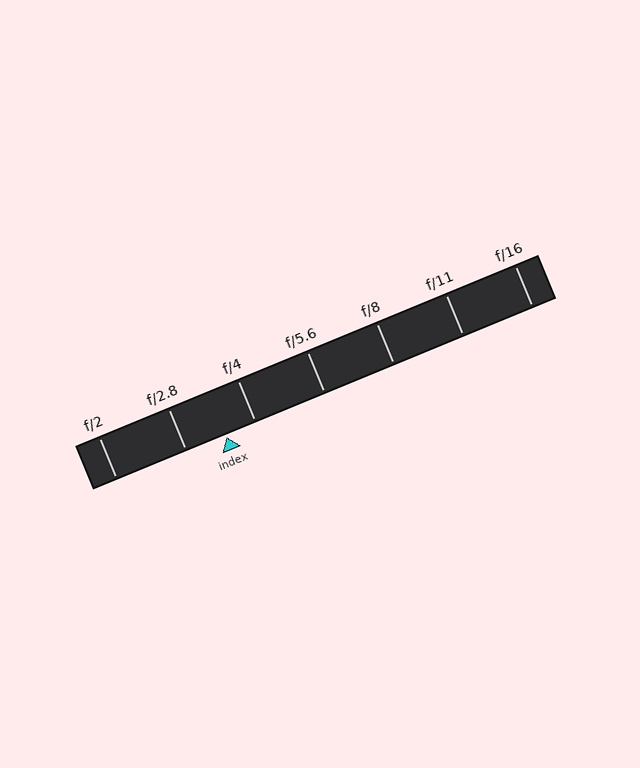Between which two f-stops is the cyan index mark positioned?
The index mark is between f/2.8 and f/4.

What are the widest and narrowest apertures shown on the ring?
The widest aperture shown is f/2 and the narrowest is f/16.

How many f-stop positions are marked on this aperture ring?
There are 7 f-stop positions marked.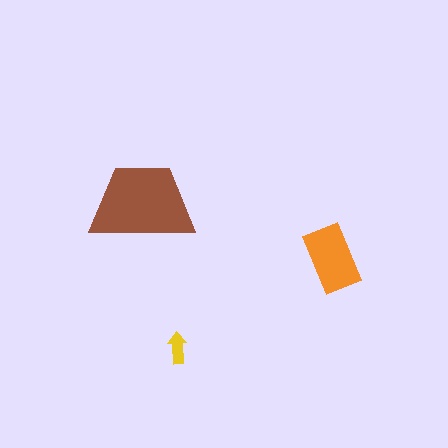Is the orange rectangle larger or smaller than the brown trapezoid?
Smaller.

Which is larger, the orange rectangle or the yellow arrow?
The orange rectangle.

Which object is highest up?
The brown trapezoid is topmost.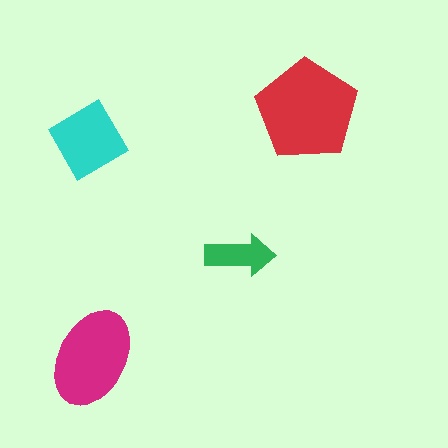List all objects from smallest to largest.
The green arrow, the cyan diamond, the magenta ellipse, the red pentagon.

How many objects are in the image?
There are 4 objects in the image.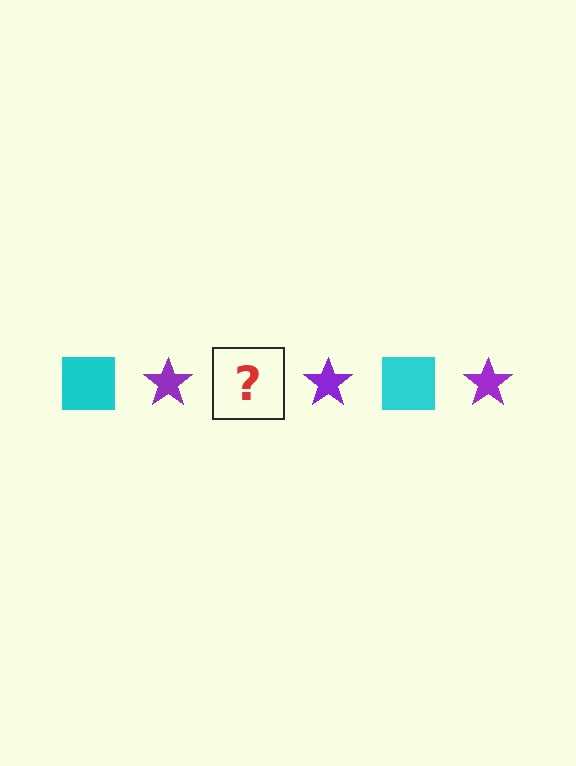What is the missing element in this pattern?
The missing element is a cyan square.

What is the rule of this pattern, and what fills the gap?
The rule is that the pattern alternates between cyan square and purple star. The gap should be filled with a cyan square.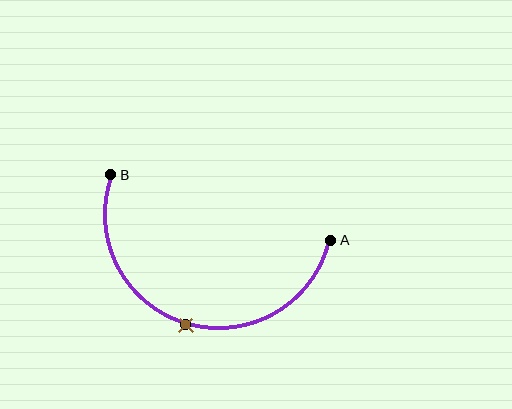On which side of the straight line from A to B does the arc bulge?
The arc bulges below the straight line connecting A and B.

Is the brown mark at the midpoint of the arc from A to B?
Yes. The brown mark lies on the arc at equal arc-length from both A and B — it is the arc midpoint.